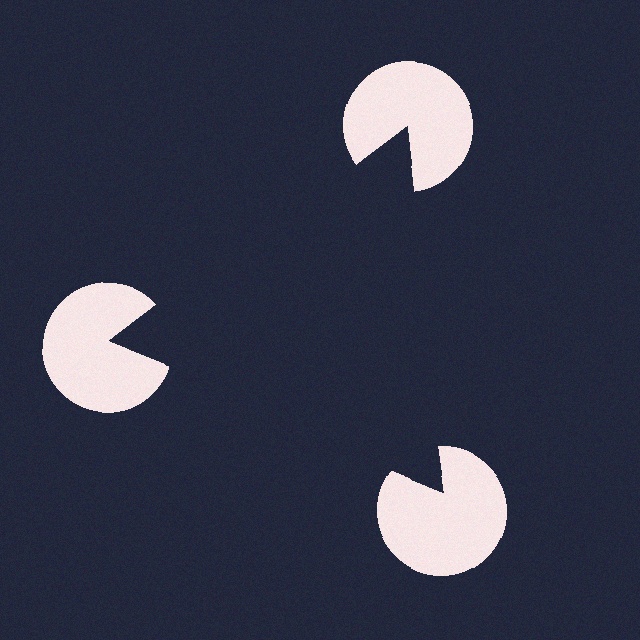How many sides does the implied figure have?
3 sides.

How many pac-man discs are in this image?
There are 3 — one at each vertex of the illusory triangle.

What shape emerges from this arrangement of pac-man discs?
An illusory triangle — its edges are inferred from the aligned wedge cuts in the pac-man discs, not physically drawn.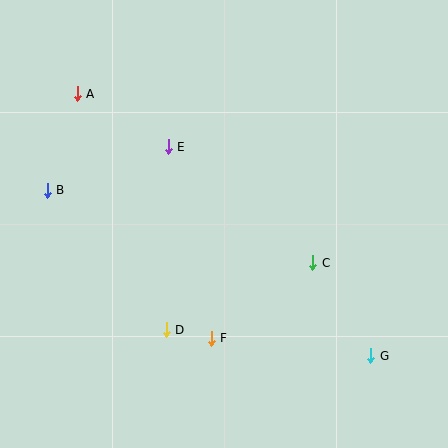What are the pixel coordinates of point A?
Point A is at (77, 94).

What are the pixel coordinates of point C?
Point C is at (313, 263).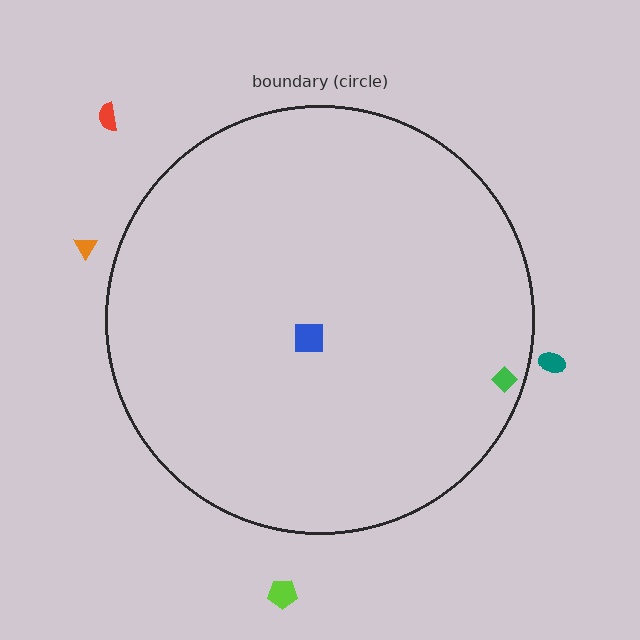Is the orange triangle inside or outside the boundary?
Outside.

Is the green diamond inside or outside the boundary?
Inside.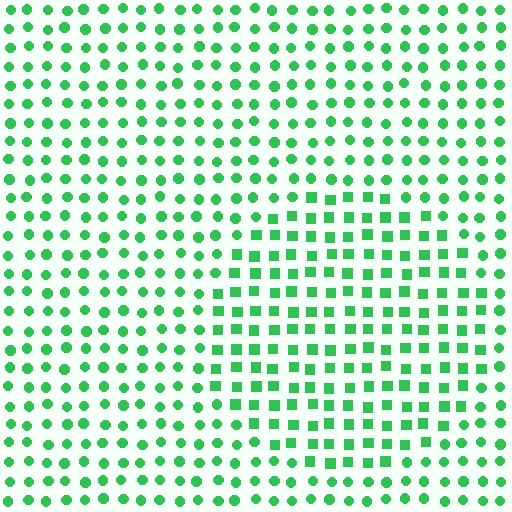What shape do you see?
I see a circle.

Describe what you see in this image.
The image is filled with small green elements arranged in a uniform grid. A circle-shaped region contains squares, while the surrounding area contains circles. The boundary is defined purely by the change in element shape.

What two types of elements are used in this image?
The image uses squares inside the circle region and circles outside it.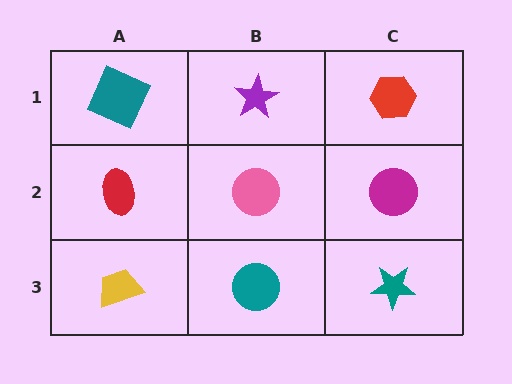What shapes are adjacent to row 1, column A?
A red ellipse (row 2, column A), a purple star (row 1, column B).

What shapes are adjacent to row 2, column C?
A red hexagon (row 1, column C), a teal star (row 3, column C), a pink circle (row 2, column B).